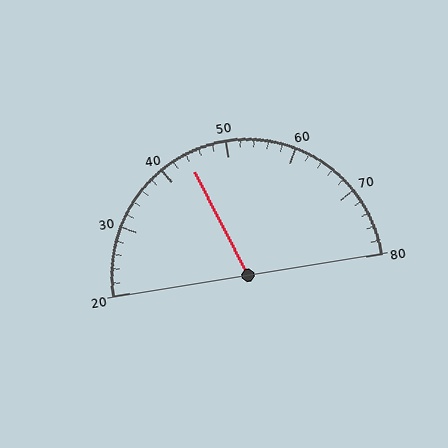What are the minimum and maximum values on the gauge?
The gauge ranges from 20 to 80.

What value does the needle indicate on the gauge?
The needle indicates approximately 44.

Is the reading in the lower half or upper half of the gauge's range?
The reading is in the lower half of the range (20 to 80).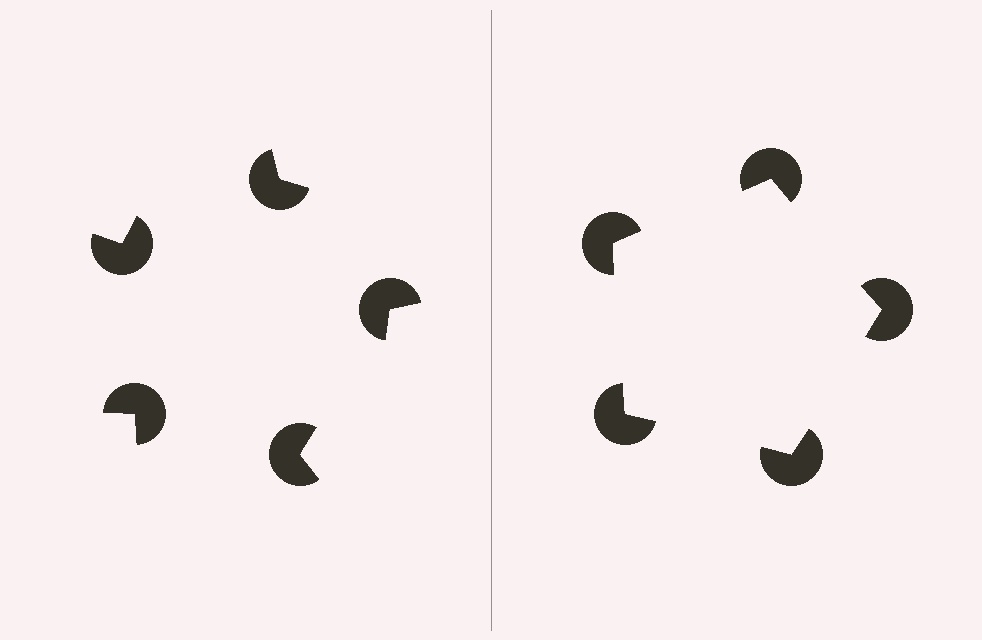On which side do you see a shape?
An illusory pentagon appears on the right side. On the left side the wedge cuts are rotated, so no coherent shape forms.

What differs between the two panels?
The pac-man discs are positioned identically on both sides; only the wedge orientations differ. On the right they align to a pentagon; on the left they are misaligned.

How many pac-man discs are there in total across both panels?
10 — 5 on each side.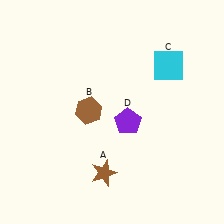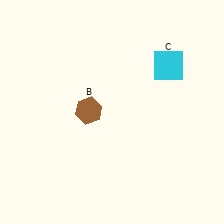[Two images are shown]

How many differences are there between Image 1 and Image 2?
There are 2 differences between the two images.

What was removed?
The purple pentagon (D), the brown star (A) were removed in Image 2.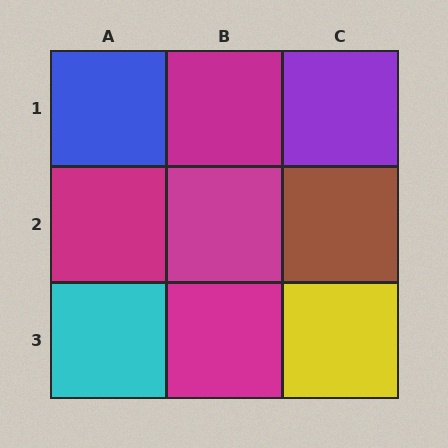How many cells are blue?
1 cell is blue.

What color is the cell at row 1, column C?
Purple.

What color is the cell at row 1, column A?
Blue.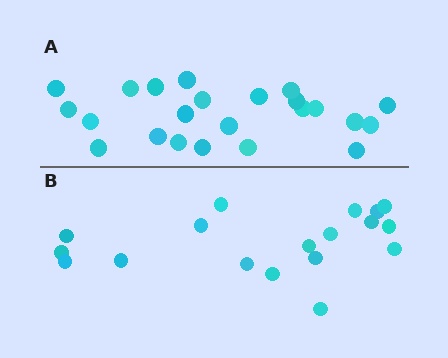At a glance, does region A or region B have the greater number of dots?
Region A (the top region) has more dots.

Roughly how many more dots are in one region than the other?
Region A has about 5 more dots than region B.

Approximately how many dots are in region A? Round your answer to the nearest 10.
About 20 dots. (The exact count is 23, which rounds to 20.)